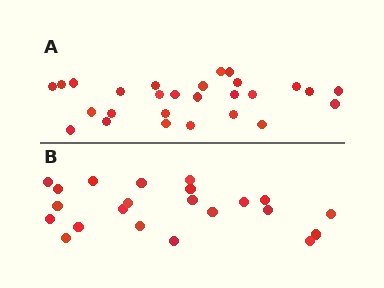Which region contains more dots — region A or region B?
Region A (the top region) has more dots.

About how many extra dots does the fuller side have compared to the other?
Region A has about 5 more dots than region B.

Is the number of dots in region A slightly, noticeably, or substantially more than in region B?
Region A has only slightly more — the two regions are fairly close. The ratio is roughly 1.2 to 1.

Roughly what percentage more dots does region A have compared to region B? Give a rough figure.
About 25% more.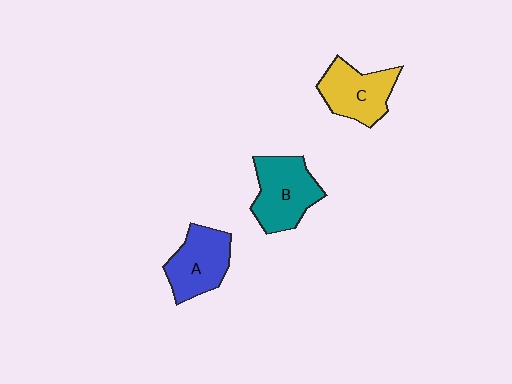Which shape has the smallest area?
Shape C (yellow).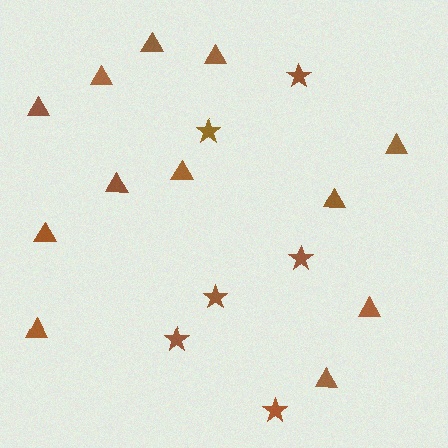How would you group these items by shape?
There are 2 groups: one group of stars (6) and one group of triangles (12).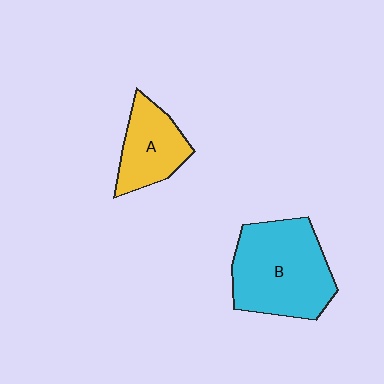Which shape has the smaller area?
Shape A (yellow).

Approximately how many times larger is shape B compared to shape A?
Approximately 1.8 times.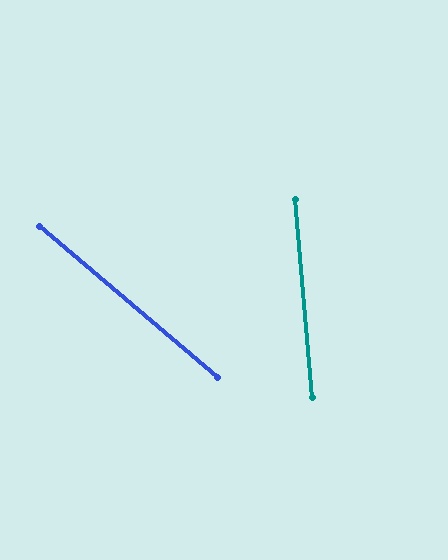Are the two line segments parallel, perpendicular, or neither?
Neither parallel nor perpendicular — they differ by about 45°.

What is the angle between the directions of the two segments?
Approximately 45 degrees.